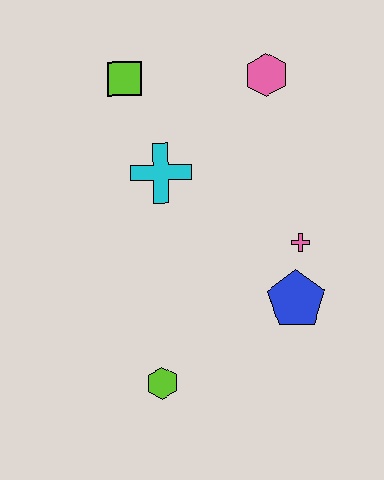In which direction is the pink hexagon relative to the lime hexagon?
The pink hexagon is above the lime hexagon.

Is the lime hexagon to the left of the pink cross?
Yes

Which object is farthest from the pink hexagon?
The lime hexagon is farthest from the pink hexagon.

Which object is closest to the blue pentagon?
The pink cross is closest to the blue pentagon.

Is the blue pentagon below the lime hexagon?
No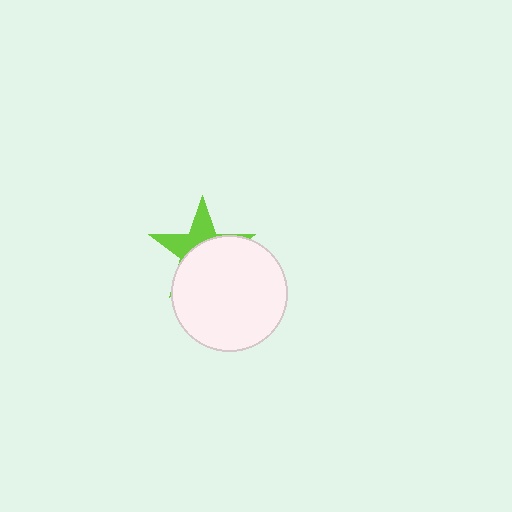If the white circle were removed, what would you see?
You would see the complete lime star.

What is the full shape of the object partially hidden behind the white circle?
The partially hidden object is a lime star.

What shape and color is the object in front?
The object in front is a white circle.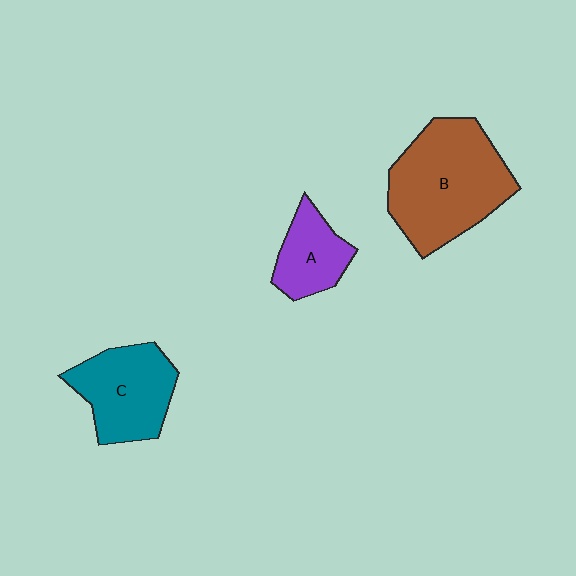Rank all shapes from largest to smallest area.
From largest to smallest: B (brown), C (teal), A (purple).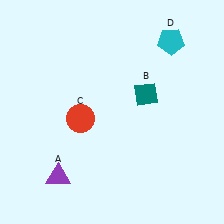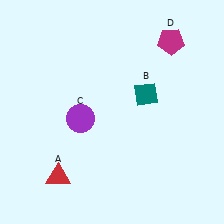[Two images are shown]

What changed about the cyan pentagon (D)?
In Image 1, D is cyan. In Image 2, it changed to magenta.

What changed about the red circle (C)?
In Image 1, C is red. In Image 2, it changed to purple.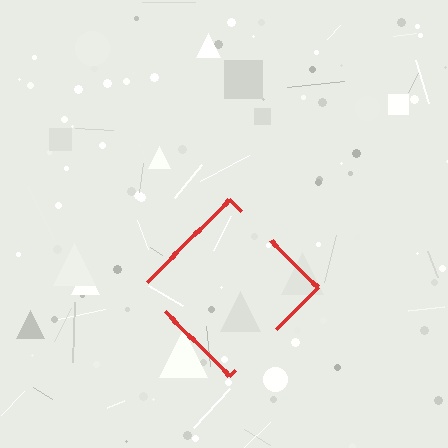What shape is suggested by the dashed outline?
The dashed outline suggests a diamond.